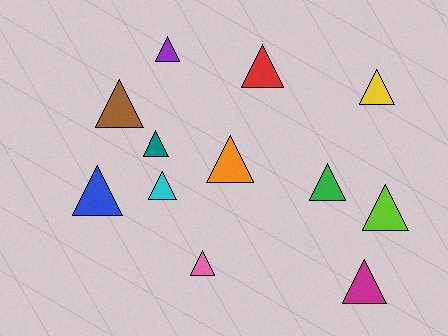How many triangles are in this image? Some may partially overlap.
There are 12 triangles.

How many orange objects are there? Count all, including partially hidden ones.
There is 1 orange object.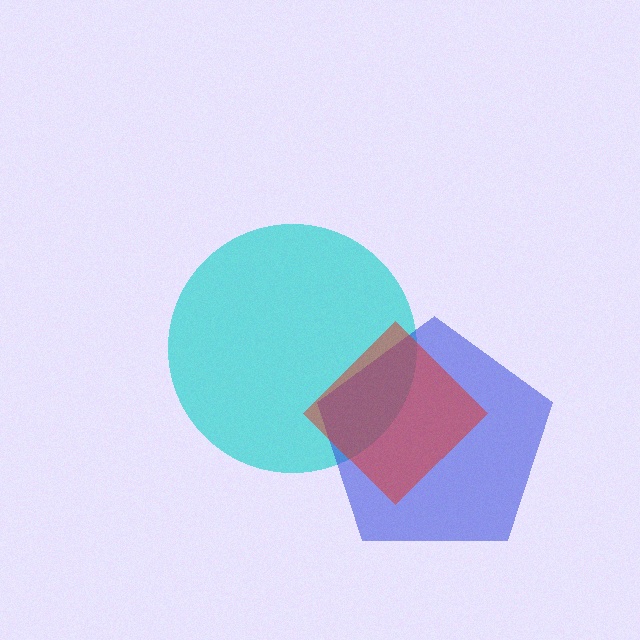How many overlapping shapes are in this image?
There are 3 overlapping shapes in the image.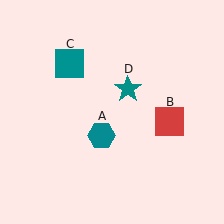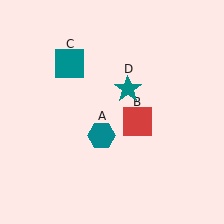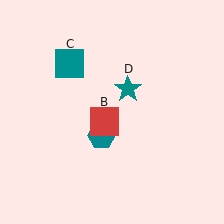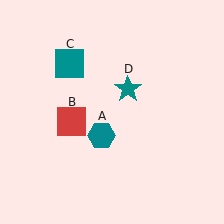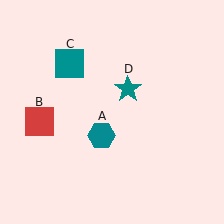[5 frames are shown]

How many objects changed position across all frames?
1 object changed position: red square (object B).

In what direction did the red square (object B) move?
The red square (object B) moved left.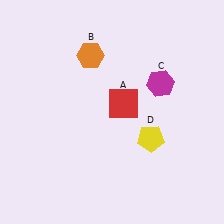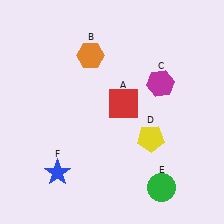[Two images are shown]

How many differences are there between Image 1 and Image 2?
There are 2 differences between the two images.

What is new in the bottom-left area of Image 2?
A blue star (F) was added in the bottom-left area of Image 2.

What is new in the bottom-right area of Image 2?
A green circle (E) was added in the bottom-right area of Image 2.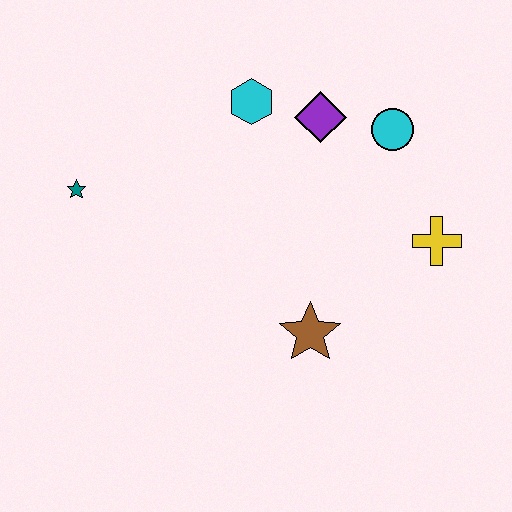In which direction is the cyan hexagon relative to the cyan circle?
The cyan hexagon is to the left of the cyan circle.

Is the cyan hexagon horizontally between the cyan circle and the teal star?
Yes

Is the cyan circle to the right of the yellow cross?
No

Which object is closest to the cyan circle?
The purple diamond is closest to the cyan circle.